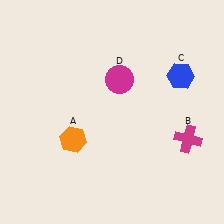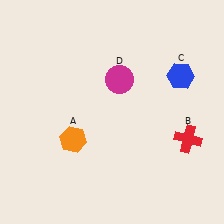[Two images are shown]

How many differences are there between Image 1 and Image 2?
There is 1 difference between the two images.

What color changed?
The cross (B) changed from magenta in Image 1 to red in Image 2.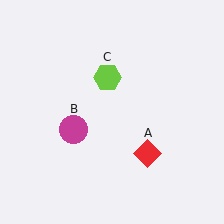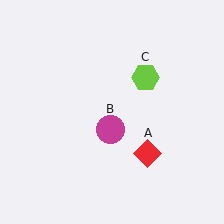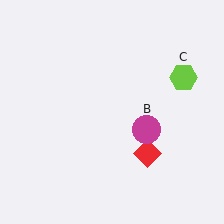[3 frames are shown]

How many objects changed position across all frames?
2 objects changed position: magenta circle (object B), lime hexagon (object C).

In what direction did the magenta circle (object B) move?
The magenta circle (object B) moved right.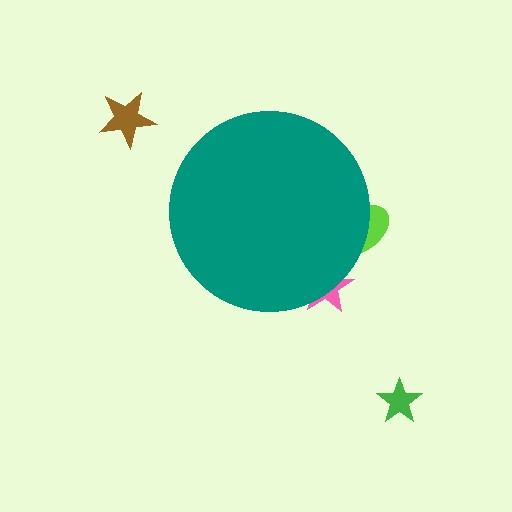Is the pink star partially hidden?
Yes, the pink star is partially hidden behind the teal circle.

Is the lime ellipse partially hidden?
Yes, the lime ellipse is partially hidden behind the teal circle.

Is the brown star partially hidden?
No, the brown star is fully visible.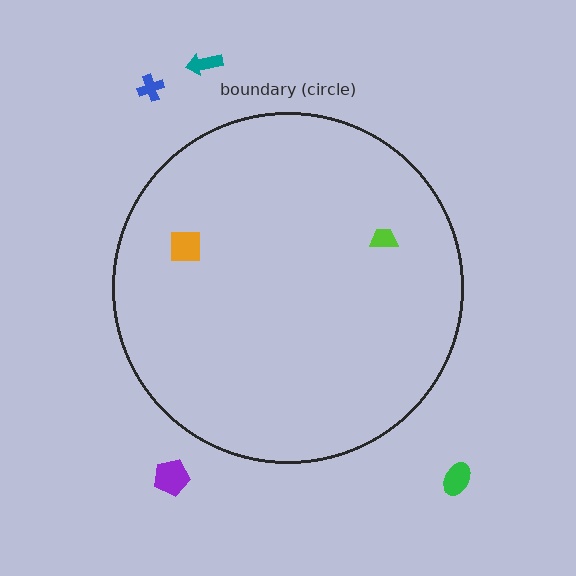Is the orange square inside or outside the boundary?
Inside.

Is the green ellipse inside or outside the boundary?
Outside.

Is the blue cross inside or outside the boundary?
Outside.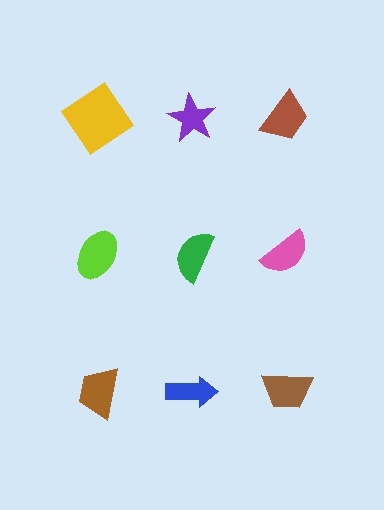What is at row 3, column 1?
A brown trapezoid.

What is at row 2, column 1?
A lime ellipse.